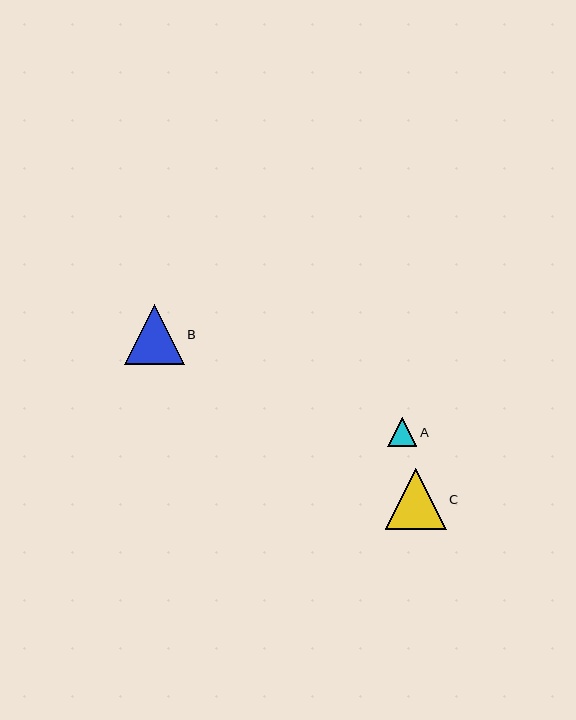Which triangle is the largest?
Triangle C is the largest with a size of approximately 61 pixels.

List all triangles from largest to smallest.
From largest to smallest: C, B, A.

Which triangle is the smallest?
Triangle A is the smallest with a size of approximately 29 pixels.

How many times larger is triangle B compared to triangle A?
Triangle B is approximately 2.0 times the size of triangle A.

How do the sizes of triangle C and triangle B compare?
Triangle C and triangle B are approximately the same size.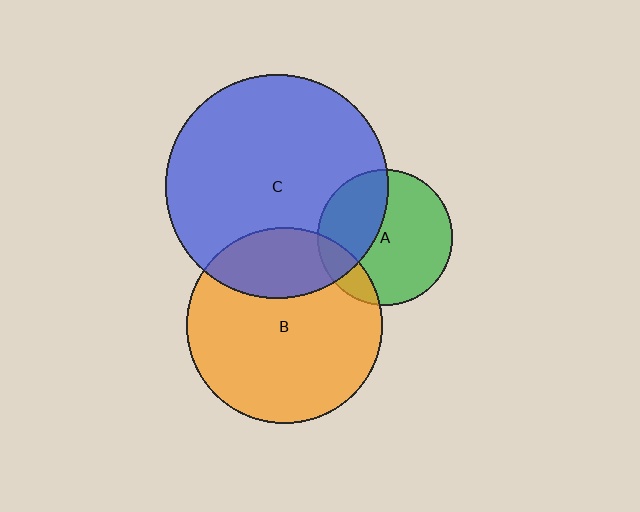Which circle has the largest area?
Circle C (blue).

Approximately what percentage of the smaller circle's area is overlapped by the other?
Approximately 15%.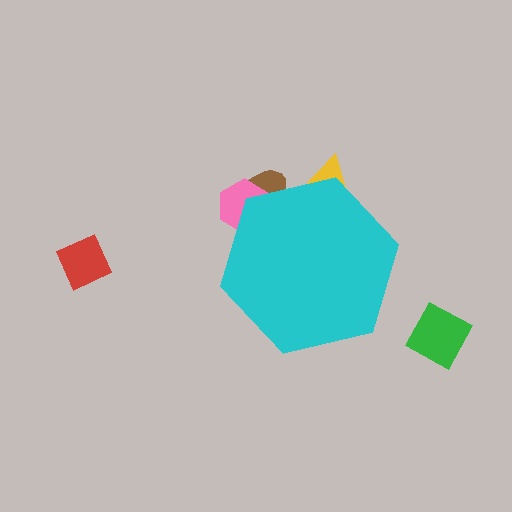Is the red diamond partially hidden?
No, the red diamond is fully visible.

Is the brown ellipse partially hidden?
Yes, the brown ellipse is partially hidden behind the cyan hexagon.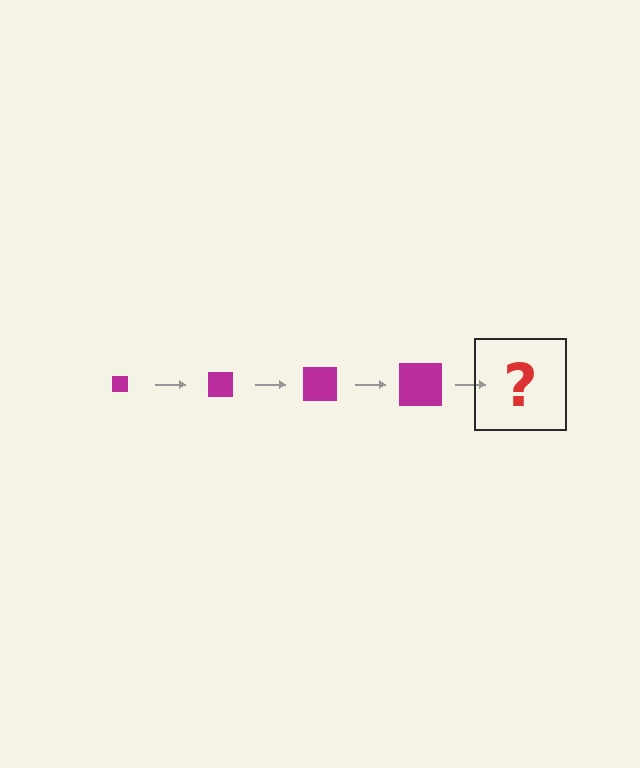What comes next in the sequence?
The next element should be a magenta square, larger than the previous one.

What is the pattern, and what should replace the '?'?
The pattern is that the square gets progressively larger each step. The '?' should be a magenta square, larger than the previous one.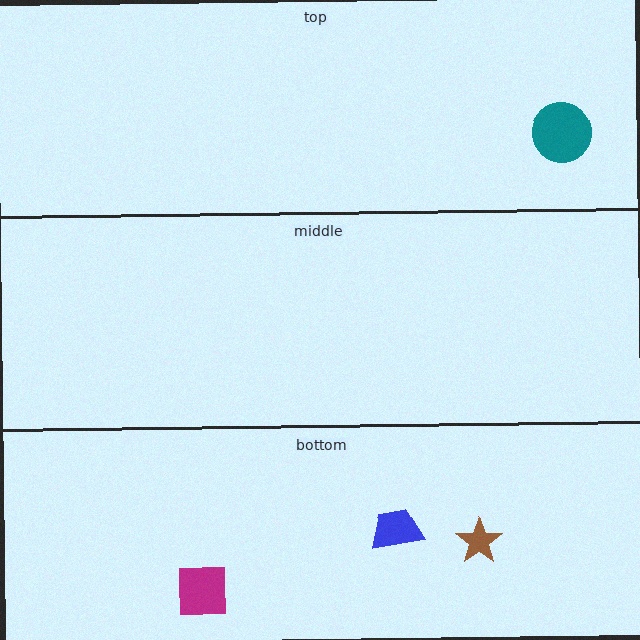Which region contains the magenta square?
The bottom region.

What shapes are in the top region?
The teal circle.